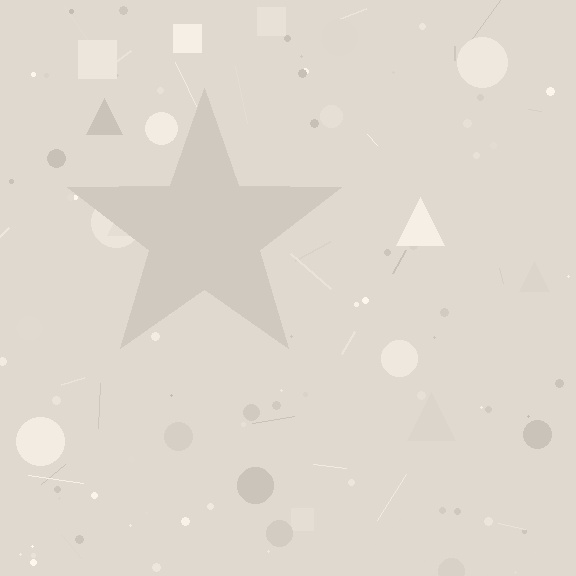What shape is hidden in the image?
A star is hidden in the image.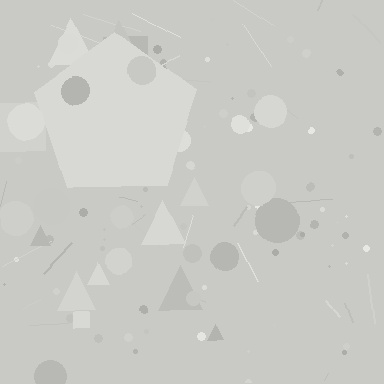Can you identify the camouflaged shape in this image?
The camouflaged shape is a pentagon.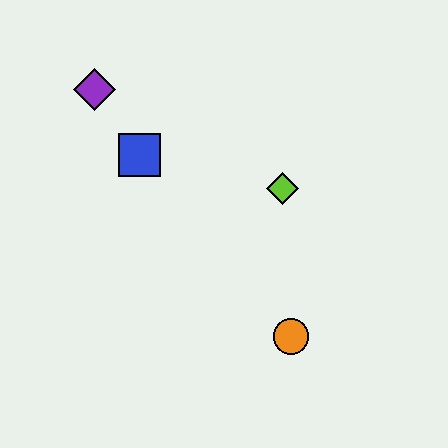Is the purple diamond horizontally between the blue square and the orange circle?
No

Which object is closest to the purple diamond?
The blue square is closest to the purple diamond.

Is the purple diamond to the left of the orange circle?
Yes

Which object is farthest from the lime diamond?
The purple diamond is farthest from the lime diamond.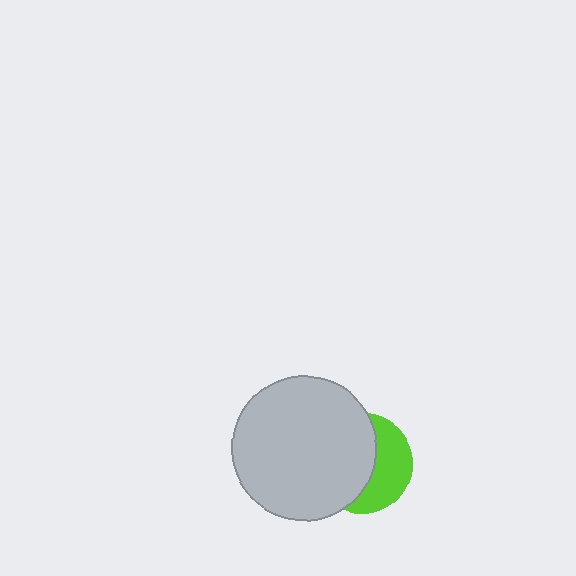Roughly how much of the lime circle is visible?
A small part of it is visible (roughly 42%).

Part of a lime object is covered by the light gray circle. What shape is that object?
It is a circle.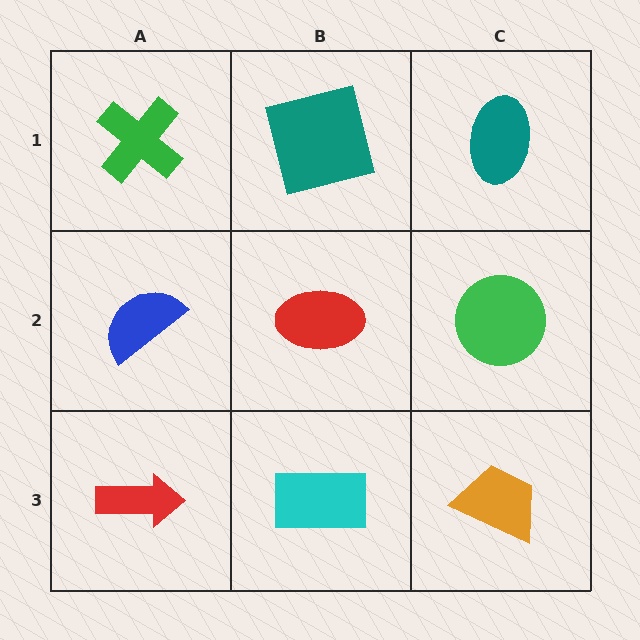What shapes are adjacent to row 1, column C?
A green circle (row 2, column C), a teal square (row 1, column B).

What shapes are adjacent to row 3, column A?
A blue semicircle (row 2, column A), a cyan rectangle (row 3, column B).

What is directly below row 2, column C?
An orange trapezoid.